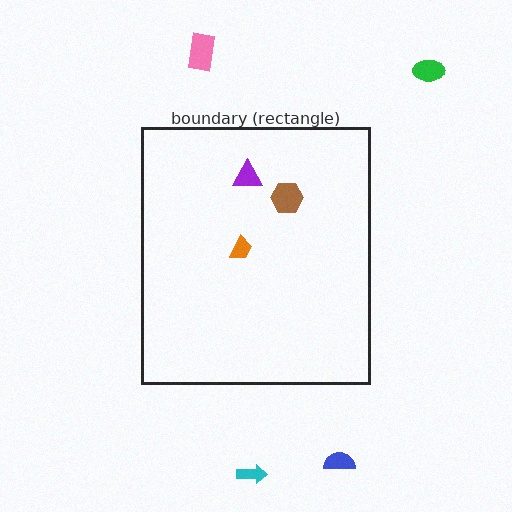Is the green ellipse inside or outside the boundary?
Outside.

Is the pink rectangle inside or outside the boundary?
Outside.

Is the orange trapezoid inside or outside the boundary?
Inside.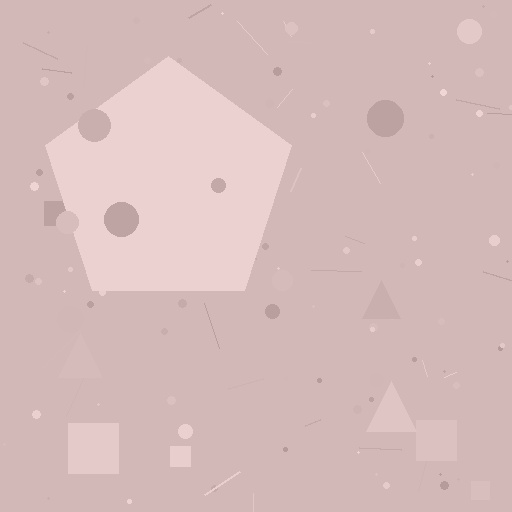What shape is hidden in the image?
A pentagon is hidden in the image.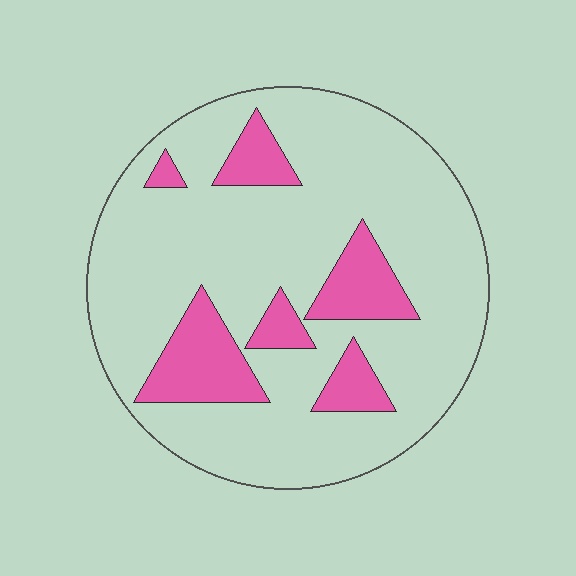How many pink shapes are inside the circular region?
6.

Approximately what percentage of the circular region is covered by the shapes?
Approximately 20%.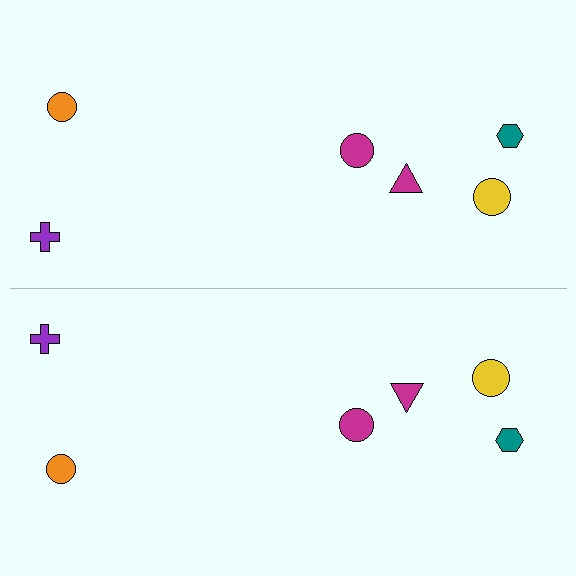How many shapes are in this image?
There are 12 shapes in this image.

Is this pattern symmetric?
Yes, this pattern has bilateral (reflection) symmetry.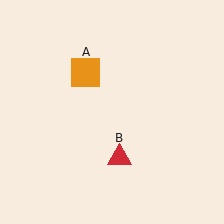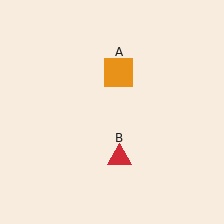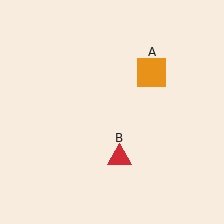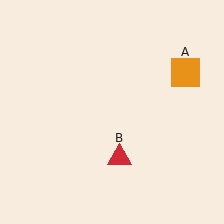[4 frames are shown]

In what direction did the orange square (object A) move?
The orange square (object A) moved right.